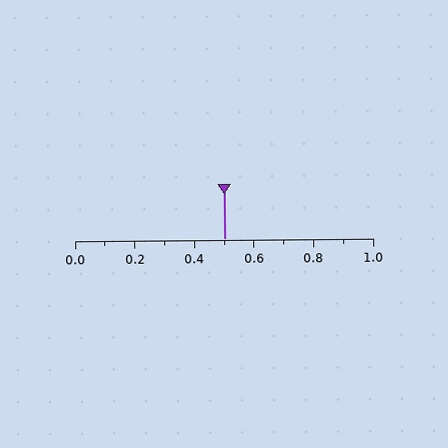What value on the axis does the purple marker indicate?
The marker indicates approximately 0.5.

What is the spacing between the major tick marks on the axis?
The major ticks are spaced 0.2 apart.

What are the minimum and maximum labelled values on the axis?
The axis runs from 0.0 to 1.0.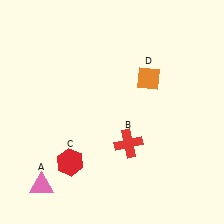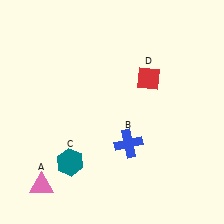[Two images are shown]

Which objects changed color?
B changed from red to blue. C changed from red to teal. D changed from orange to red.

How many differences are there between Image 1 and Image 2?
There are 3 differences between the two images.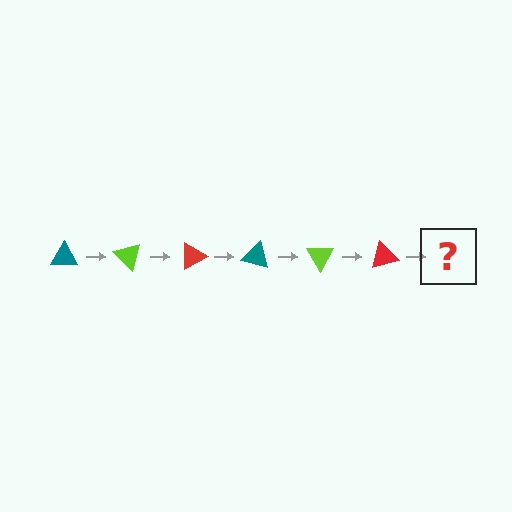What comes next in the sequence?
The next element should be a teal triangle, rotated 270 degrees from the start.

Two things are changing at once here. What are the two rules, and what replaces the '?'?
The two rules are that it rotates 45 degrees each step and the color cycles through teal, lime, and red. The '?' should be a teal triangle, rotated 270 degrees from the start.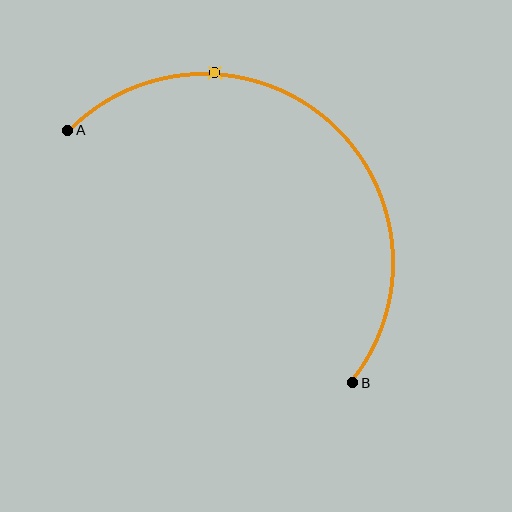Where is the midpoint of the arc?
The arc midpoint is the point on the curve farthest from the straight line joining A and B. It sits above and to the right of that line.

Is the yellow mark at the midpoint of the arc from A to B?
No. The yellow mark lies on the arc but is closer to endpoint A. The arc midpoint would be at the point on the curve equidistant along the arc from both A and B.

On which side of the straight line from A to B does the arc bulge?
The arc bulges above and to the right of the straight line connecting A and B.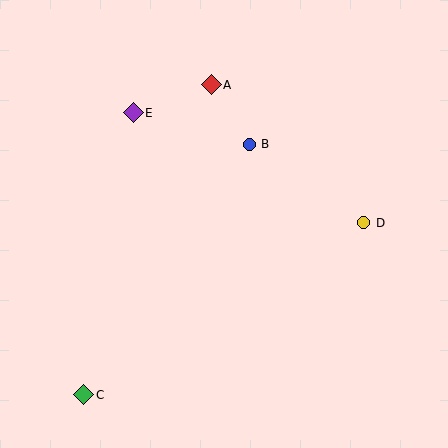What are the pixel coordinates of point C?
Point C is at (84, 395).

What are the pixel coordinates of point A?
Point A is at (211, 85).